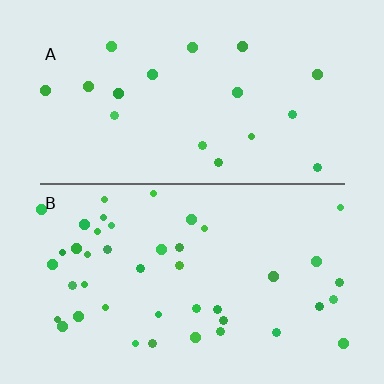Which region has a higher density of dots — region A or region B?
B (the bottom).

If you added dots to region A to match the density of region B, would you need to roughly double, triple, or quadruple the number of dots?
Approximately double.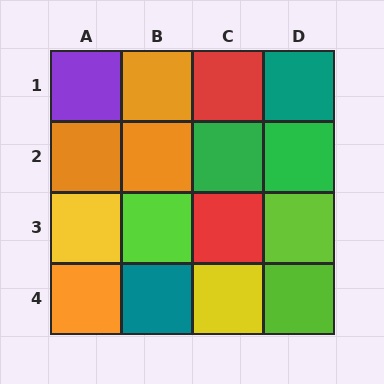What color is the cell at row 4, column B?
Teal.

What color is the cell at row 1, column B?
Orange.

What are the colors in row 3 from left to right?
Yellow, lime, red, lime.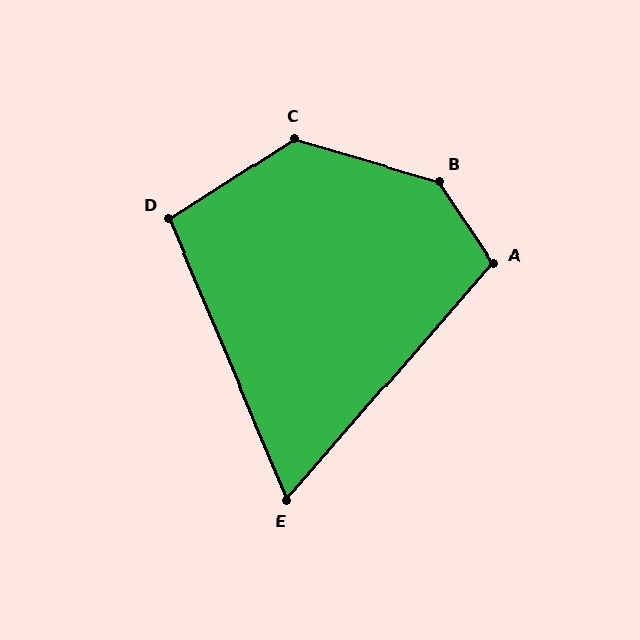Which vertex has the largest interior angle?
B, at approximately 140 degrees.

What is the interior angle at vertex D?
Approximately 99 degrees (obtuse).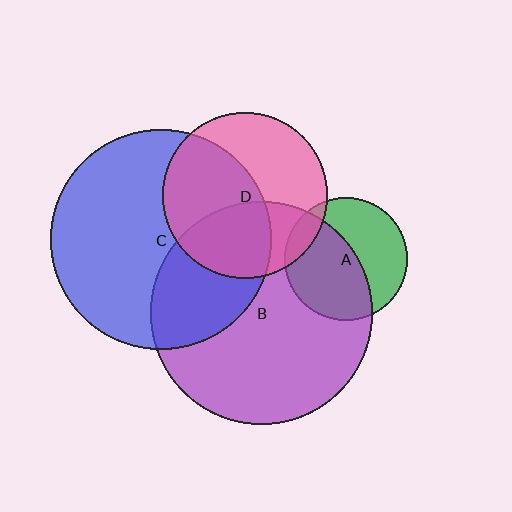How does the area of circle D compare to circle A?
Approximately 1.8 times.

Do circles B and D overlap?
Yes.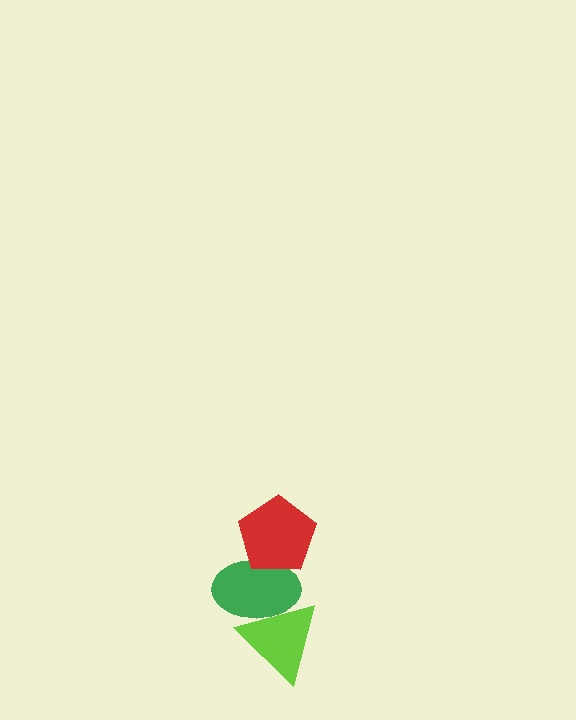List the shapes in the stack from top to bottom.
From top to bottom: the red pentagon, the green ellipse, the lime triangle.